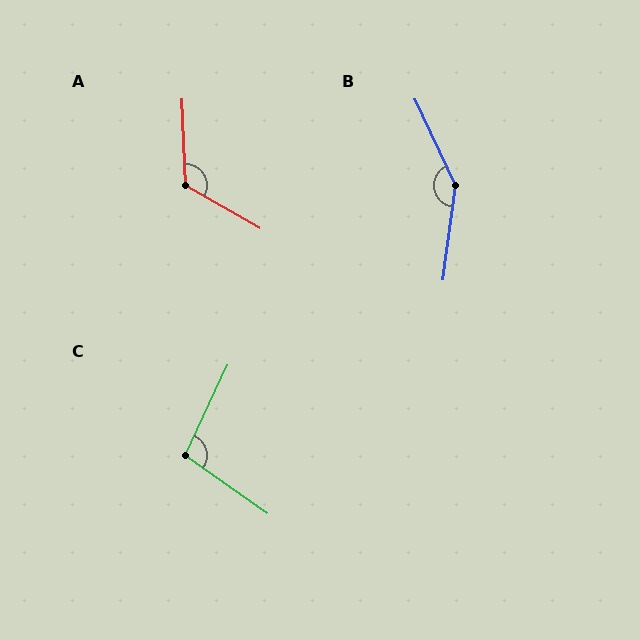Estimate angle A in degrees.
Approximately 122 degrees.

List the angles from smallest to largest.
C (100°), A (122°), B (147°).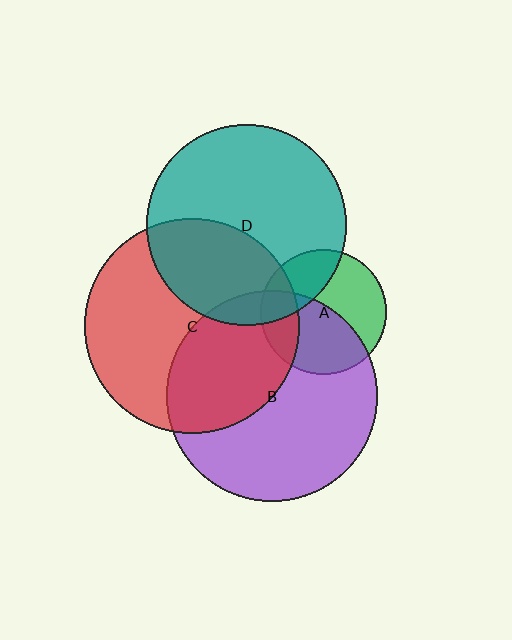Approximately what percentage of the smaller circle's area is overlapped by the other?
Approximately 40%.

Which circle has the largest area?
Circle C (red).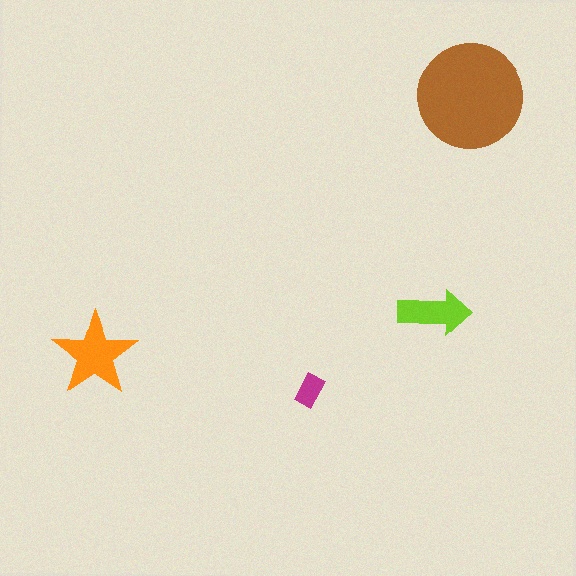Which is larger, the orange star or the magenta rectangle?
The orange star.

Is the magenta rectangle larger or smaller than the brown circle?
Smaller.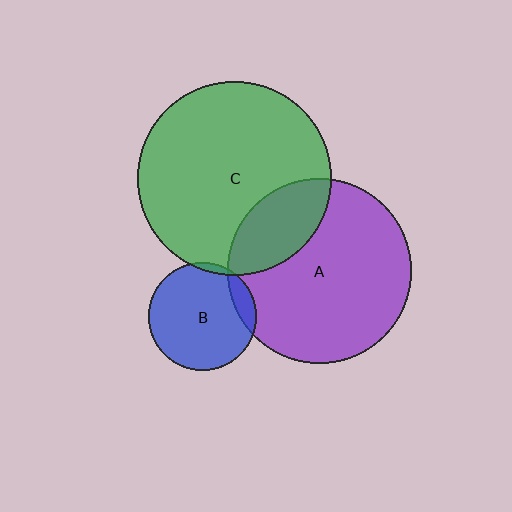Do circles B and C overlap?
Yes.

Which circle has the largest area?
Circle C (green).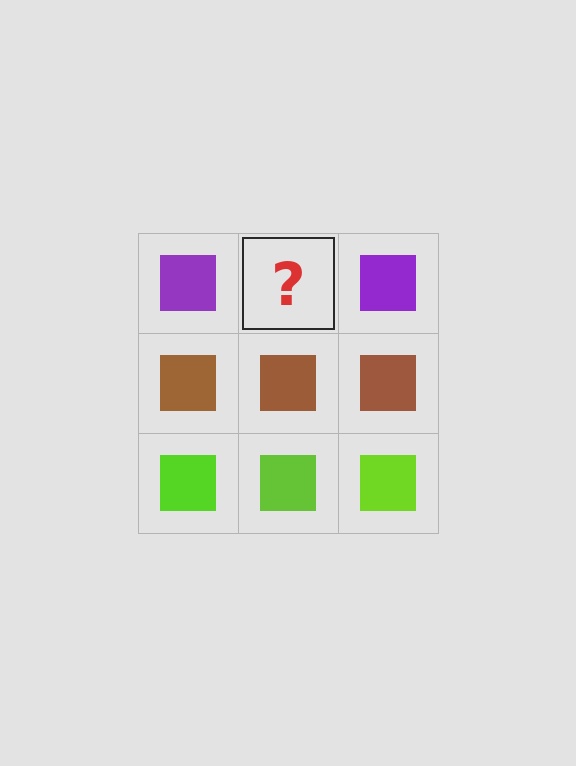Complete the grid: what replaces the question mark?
The question mark should be replaced with a purple square.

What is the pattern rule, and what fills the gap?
The rule is that each row has a consistent color. The gap should be filled with a purple square.